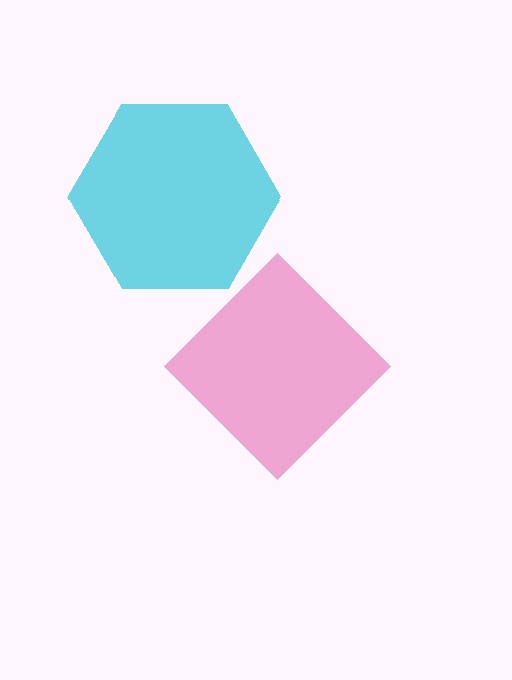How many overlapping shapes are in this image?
There are 2 overlapping shapes in the image.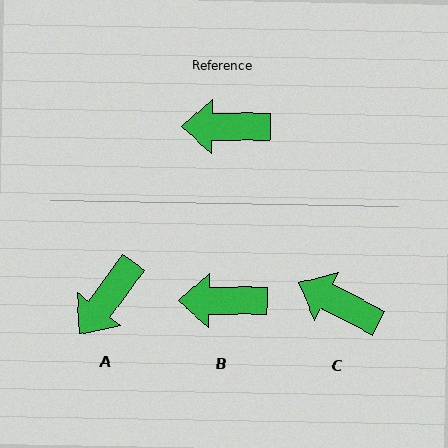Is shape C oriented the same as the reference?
No, it is off by about 27 degrees.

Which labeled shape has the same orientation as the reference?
B.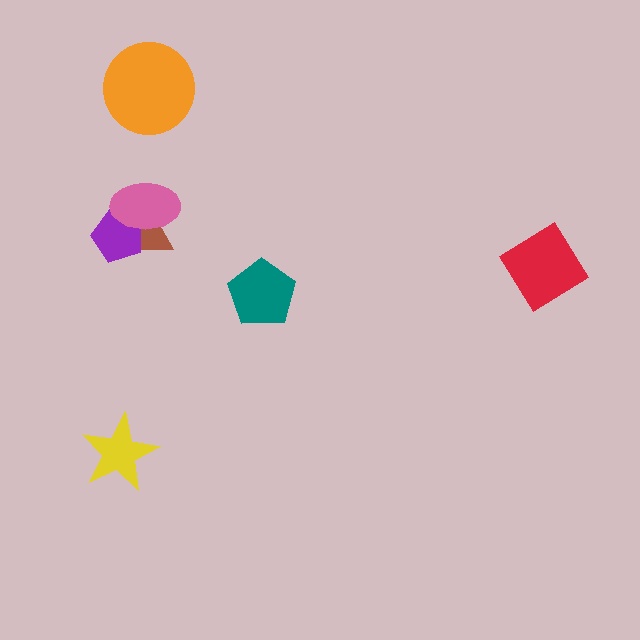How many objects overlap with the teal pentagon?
0 objects overlap with the teal pentagon.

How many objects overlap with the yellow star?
0 objects overlap with the yellow star.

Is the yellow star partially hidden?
No, no other shape covers it.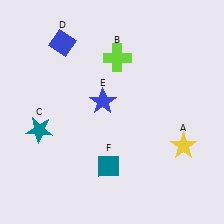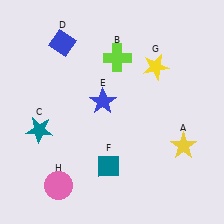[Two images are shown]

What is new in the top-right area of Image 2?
A yellow star (G) was added in the top-right area of Image 2.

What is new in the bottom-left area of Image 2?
A pink circle (H) was added in the bottom-left area of Image 2.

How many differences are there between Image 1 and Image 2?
There are 2 differences between the two images.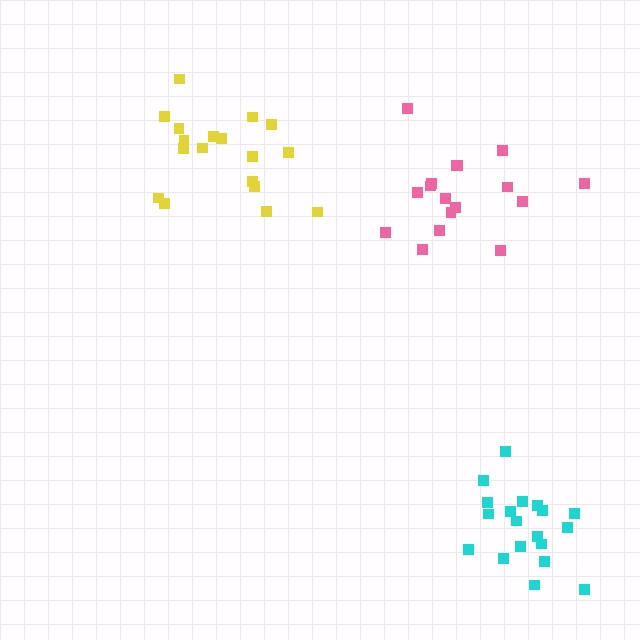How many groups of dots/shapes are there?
There are 3 groups.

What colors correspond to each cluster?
The clusters are colored: yellow, pink, cyan.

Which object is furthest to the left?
The yellow cluster is leftmost.